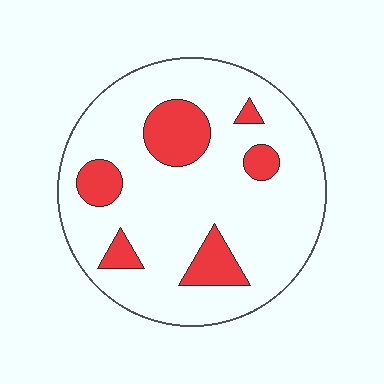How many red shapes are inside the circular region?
6.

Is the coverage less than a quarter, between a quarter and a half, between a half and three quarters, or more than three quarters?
Less than a quarter.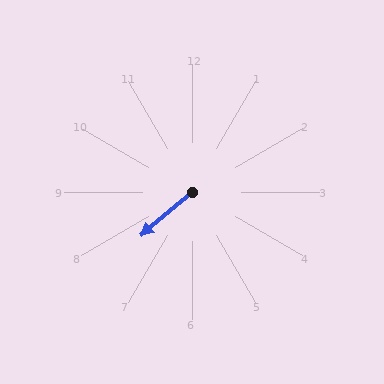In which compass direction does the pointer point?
Southwest.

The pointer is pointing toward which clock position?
Roughly 8 o'clock.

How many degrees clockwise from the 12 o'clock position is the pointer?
Approximately 230 degrees.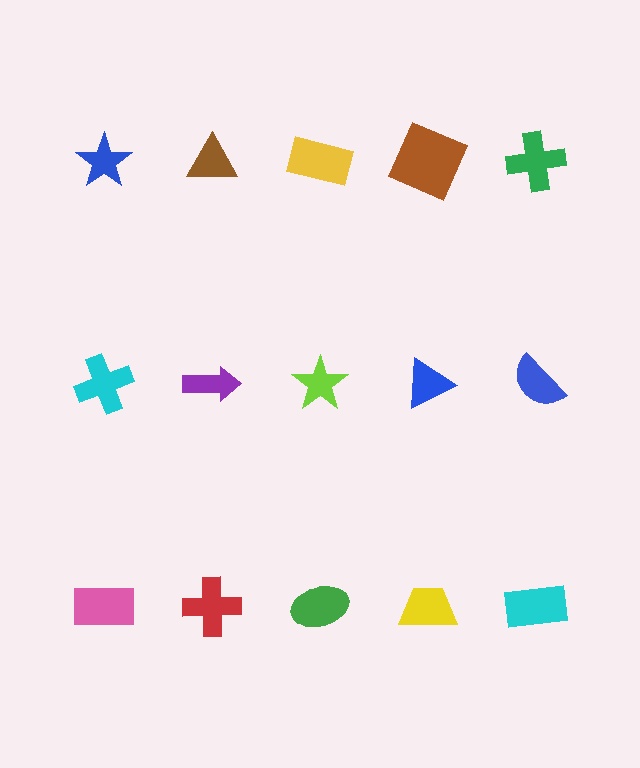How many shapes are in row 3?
5 shapes.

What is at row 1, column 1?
A blue star.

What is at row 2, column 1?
A cyan cross.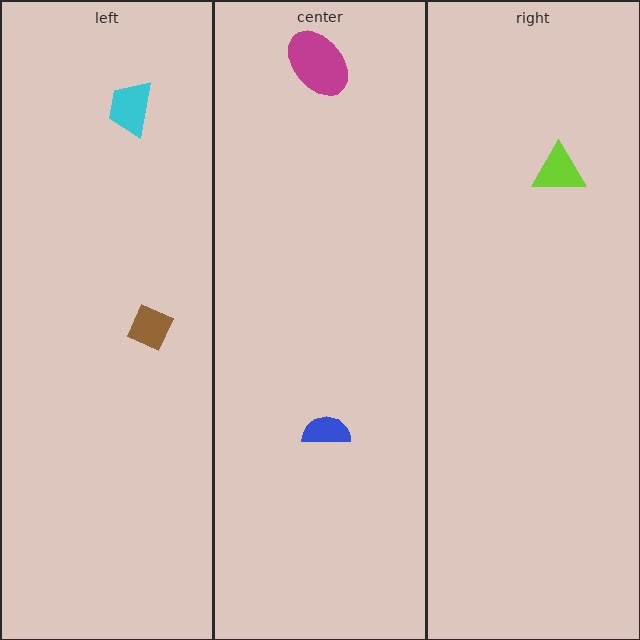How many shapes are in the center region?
2.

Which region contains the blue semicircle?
The center region.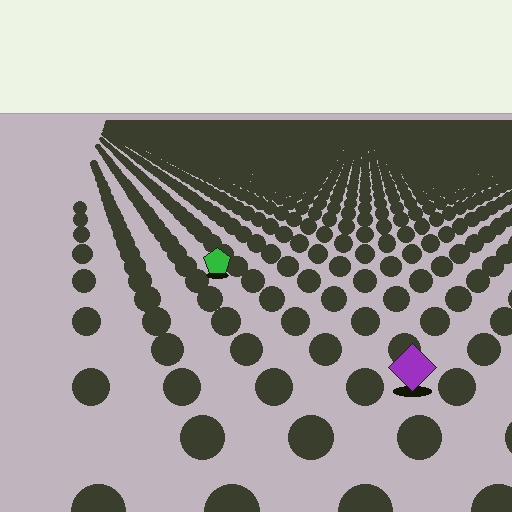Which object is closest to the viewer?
The purple diamond is closest. The texture marks near it are larger and more spread out.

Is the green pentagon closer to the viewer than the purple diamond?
No. The purple diamond is closer — you can tell from the texture gradient: the ground texture is coarser near it.